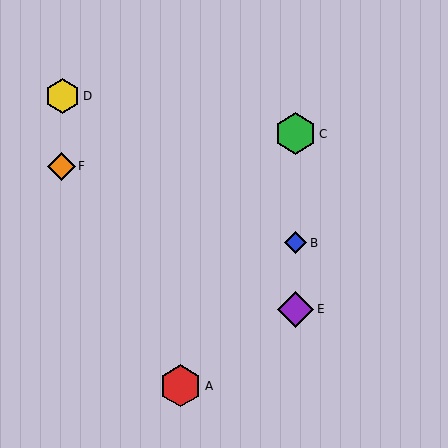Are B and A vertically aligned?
No, B is at x≈296 and A is at x≈181.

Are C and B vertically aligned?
Yes, both are at x≈296.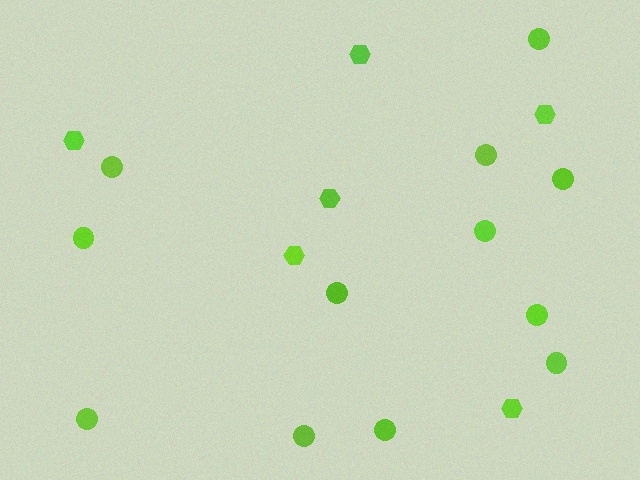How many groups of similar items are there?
There are 2 groups: one group of hexagons (6) and one group of circles (12).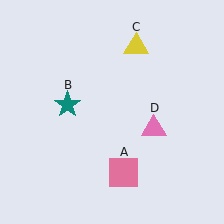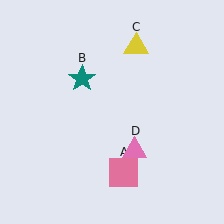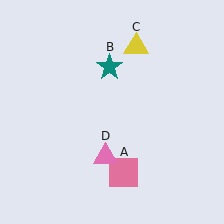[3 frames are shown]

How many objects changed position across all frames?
2 objects changed position: teal star (object B), pink triangle (object D).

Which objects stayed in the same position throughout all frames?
Pink square (object A) and yellow triangle (object C) remained stationary.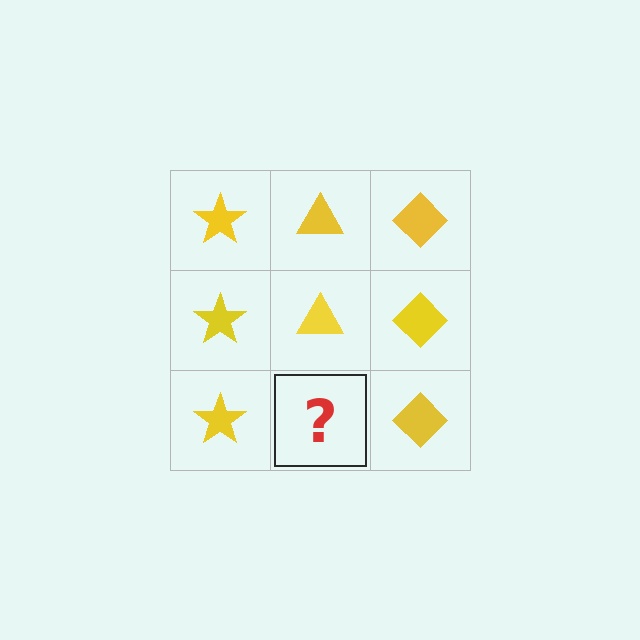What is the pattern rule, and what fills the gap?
The rule is that each column has a consistent shape. The gap should be filled with a yellow triangle.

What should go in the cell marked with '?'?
The missing cell should contain a yellow triangle.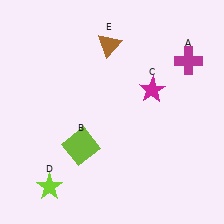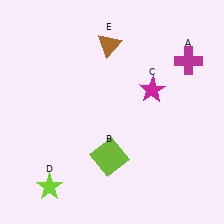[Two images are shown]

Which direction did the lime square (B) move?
The lime square (B) moved right.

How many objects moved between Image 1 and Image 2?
1 object moved between the two images.